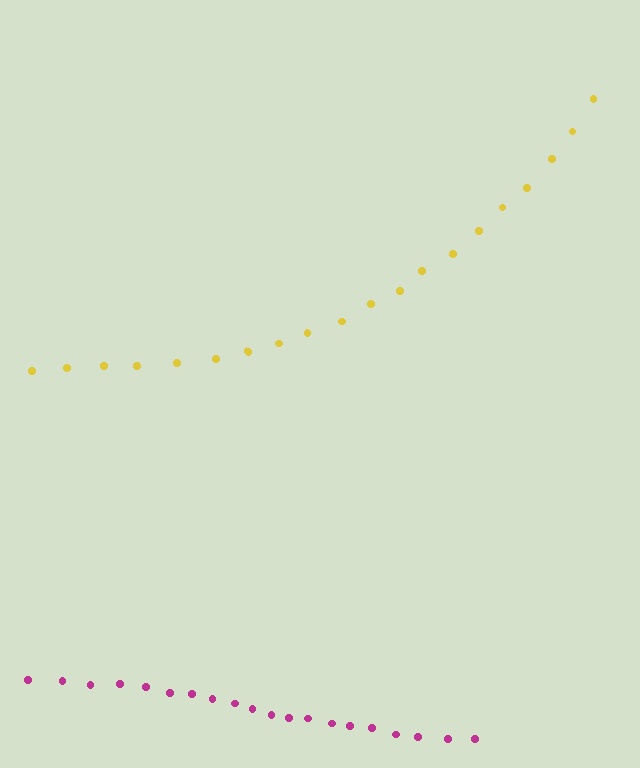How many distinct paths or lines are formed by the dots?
There are 2 distinct paths.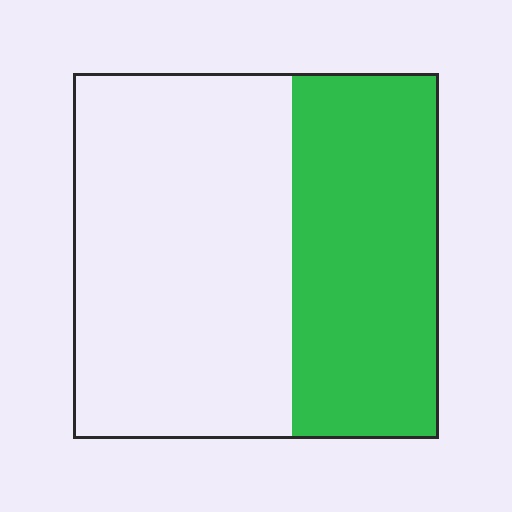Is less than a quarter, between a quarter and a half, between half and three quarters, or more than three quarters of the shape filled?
Between a quarter and a half.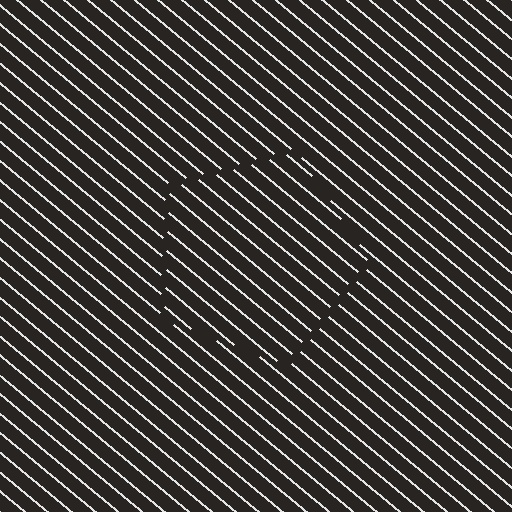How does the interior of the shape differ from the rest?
The interior of the shape contains the same grating, shifted by half a period — the contour is defined by the phase discontinuity where line-ends from the inner and outer gratings abut.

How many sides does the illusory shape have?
5 sides — the line-ends trace a pentagon.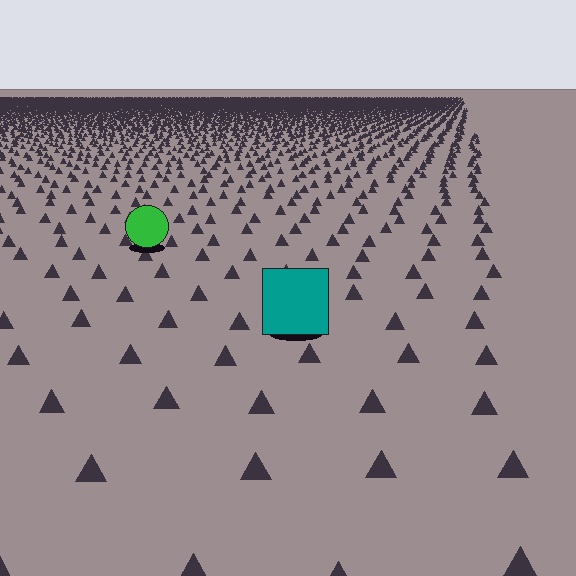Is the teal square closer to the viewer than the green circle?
Yes. The teal square is closer — you can tell from the texture gradient: the ground texture is coarser near it.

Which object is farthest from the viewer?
The green circle is farthest from the viewer. It appears smaller and the ground texture around it is denser.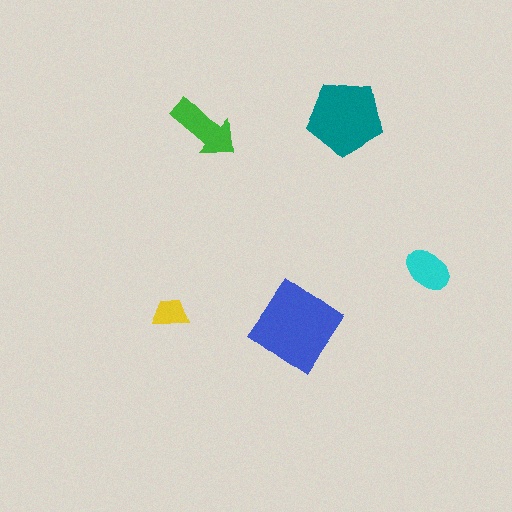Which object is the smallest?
The yellow trapezoid.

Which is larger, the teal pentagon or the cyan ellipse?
The teal pentagon.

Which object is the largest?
The blue diamond.